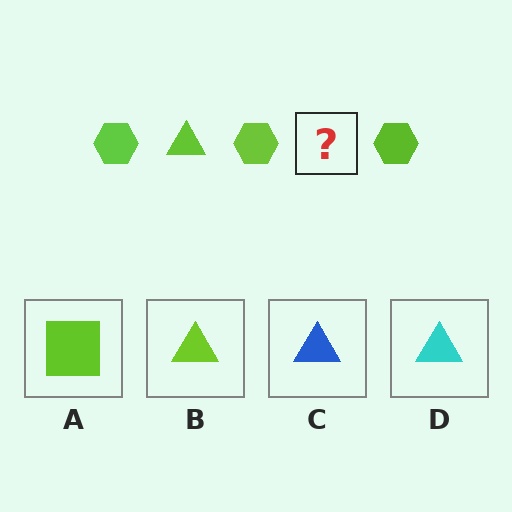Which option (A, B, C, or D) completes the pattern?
B.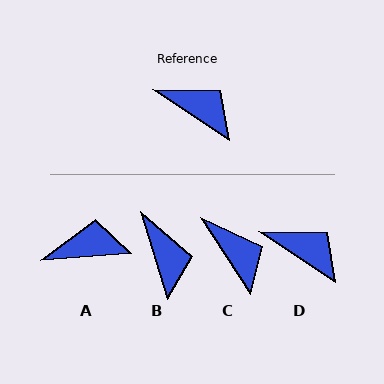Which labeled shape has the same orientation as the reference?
D.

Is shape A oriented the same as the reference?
No, it is off by about 38 degrees.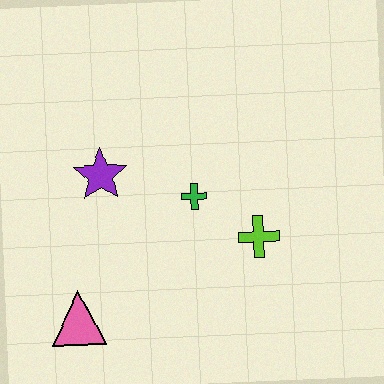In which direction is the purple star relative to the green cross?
The purple star is to the left of the green cross.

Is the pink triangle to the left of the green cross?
Yes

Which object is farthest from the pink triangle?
The lime cross is farthest from the pink triangle.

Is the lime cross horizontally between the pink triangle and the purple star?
No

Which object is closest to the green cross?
The lime cross is closest to the green cross.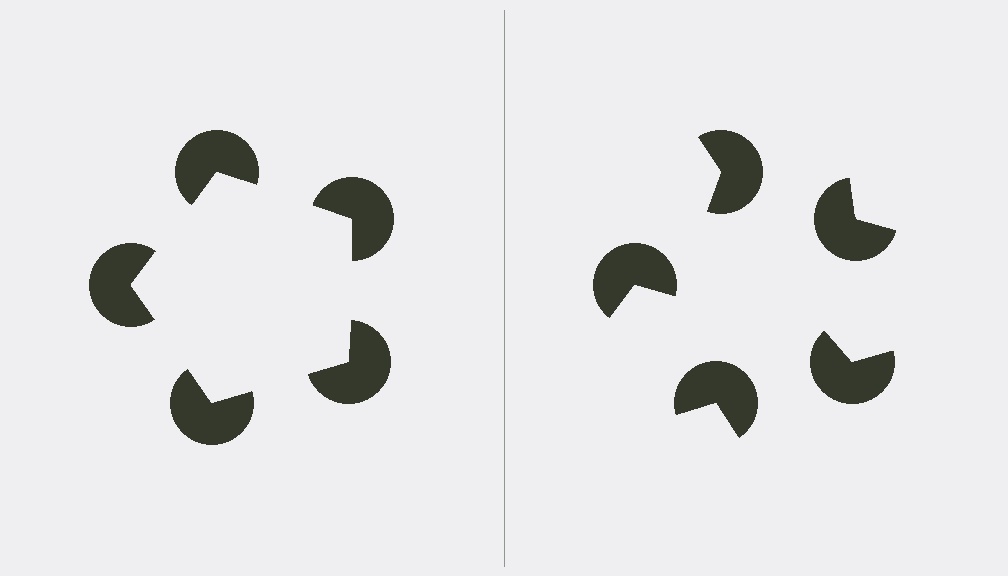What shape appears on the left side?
An illusory pentagon.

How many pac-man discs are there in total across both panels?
10 — 5 on each side.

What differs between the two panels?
The pac-man discs are positioned identically on both sides; only the wedge orientations differ. On the left they align to a pentagon; on the right they are misaligned.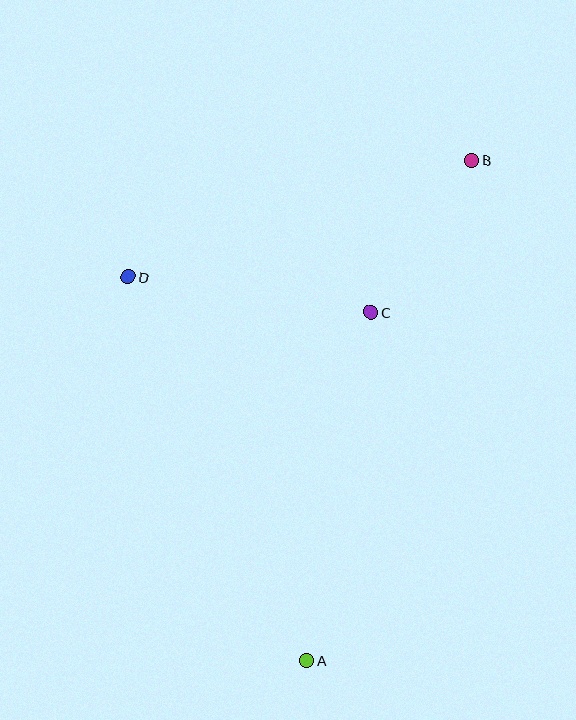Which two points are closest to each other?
Points B and C are closest to each other.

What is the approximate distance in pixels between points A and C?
The distance between A and C is approximately 354 pixels.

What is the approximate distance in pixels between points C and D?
The distance between C and D is approximately 245 pixels.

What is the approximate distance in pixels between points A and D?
The distance between A and D is approximately 423 pixels.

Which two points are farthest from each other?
Points A and B are farthest from each other.